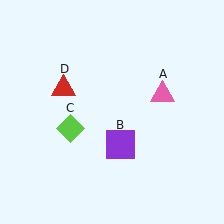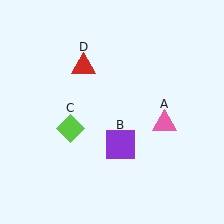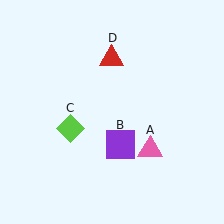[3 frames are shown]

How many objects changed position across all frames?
2 objects changed position: pink triangle (object A), red triangle (object D).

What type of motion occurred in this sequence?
The pink triangle (object A), red triangle (object D) rotated clockwise around the center of the scene.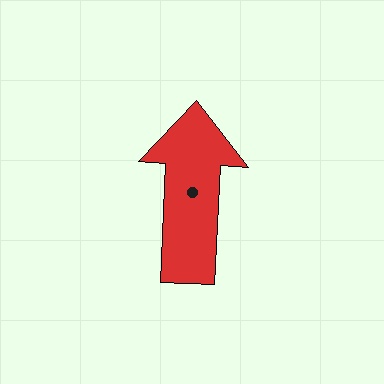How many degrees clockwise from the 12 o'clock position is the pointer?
Approximately 3 degrees.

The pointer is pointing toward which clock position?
Roughly 12 o'clock.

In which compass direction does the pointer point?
North.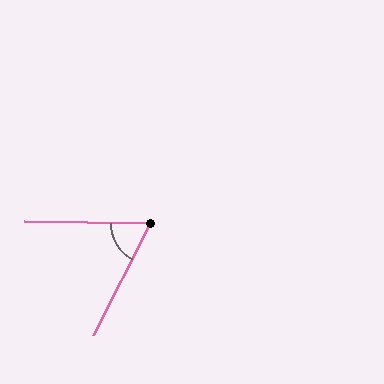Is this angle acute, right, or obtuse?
It is acute.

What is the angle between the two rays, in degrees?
Approximately 64 degrees.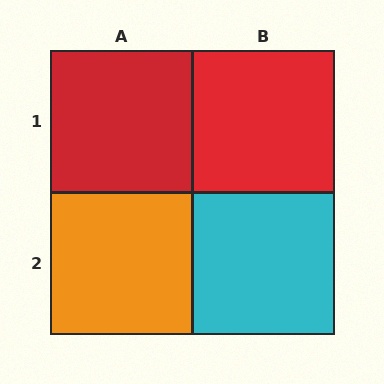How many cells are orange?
1 cell is orange.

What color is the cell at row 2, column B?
Cyan.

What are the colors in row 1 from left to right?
Red, red.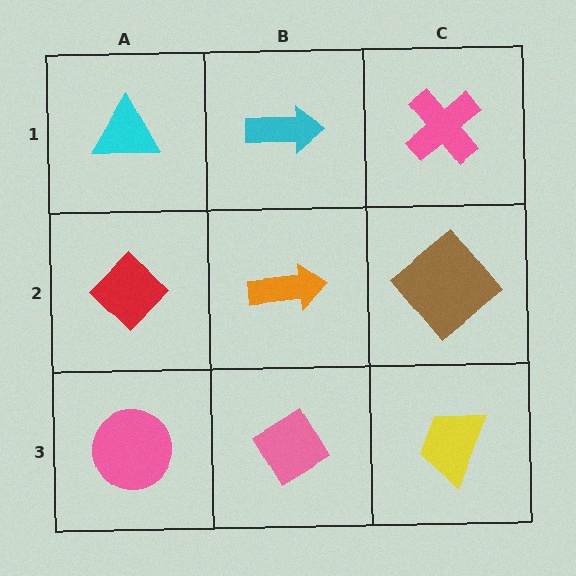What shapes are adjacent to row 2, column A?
A cyan triangle (row 1, column A), a pink circle (row 3, column A), an orange arrow (row 2, column B).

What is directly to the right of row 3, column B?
A yellow trapezoid.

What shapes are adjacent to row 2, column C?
A pink cross (row 1, column C), a yellow trapezoid (row 3, column C), an orange arrow (row 2, column B).